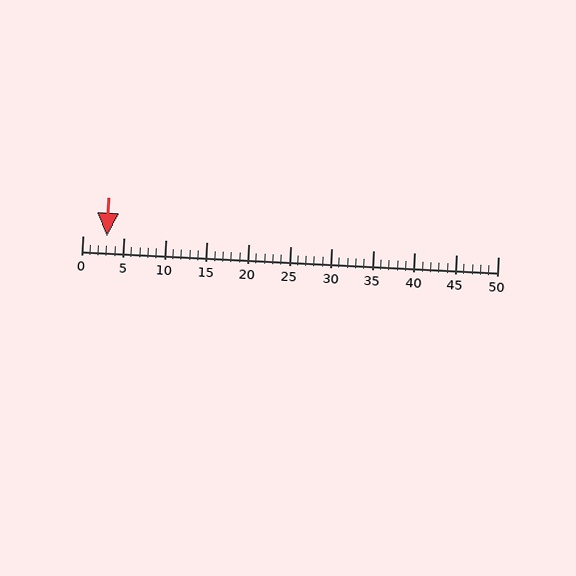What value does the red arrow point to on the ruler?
The red arrow points to approximately 3.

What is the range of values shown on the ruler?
The ruler shows values from 0 to 50.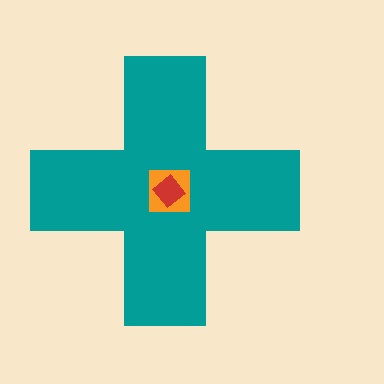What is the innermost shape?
The red diamond.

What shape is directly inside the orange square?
The red diamond.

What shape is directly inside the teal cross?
The orange square.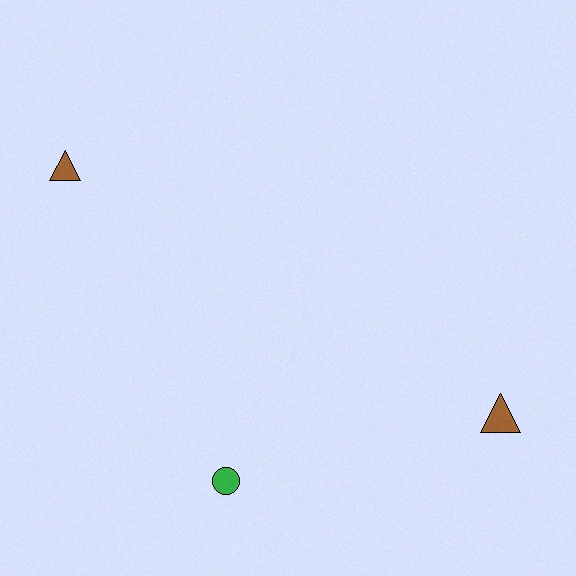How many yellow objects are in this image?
There are no yellow objects.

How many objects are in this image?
There are 3 objects.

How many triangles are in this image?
There are 2 triangles.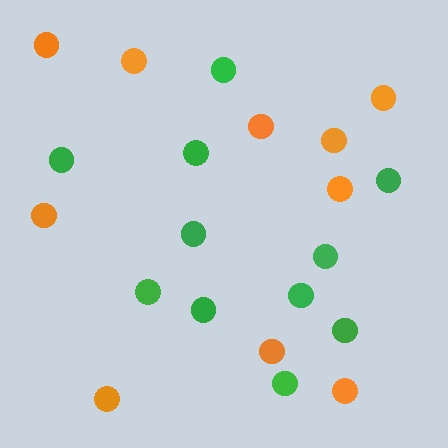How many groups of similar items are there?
There are 2 groups: one group of green circles (11) and one group of orange circles (10).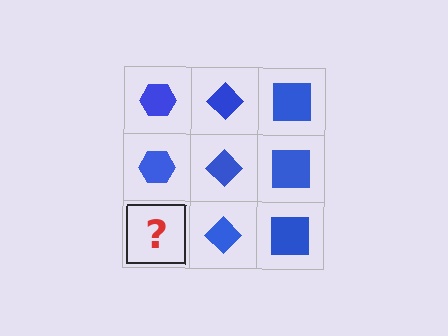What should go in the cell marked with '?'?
The missing cell should contain a blue hexagon.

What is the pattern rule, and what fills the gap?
The rule is that each column has a consistent shape. The gap should be filled with a blue hexagon.